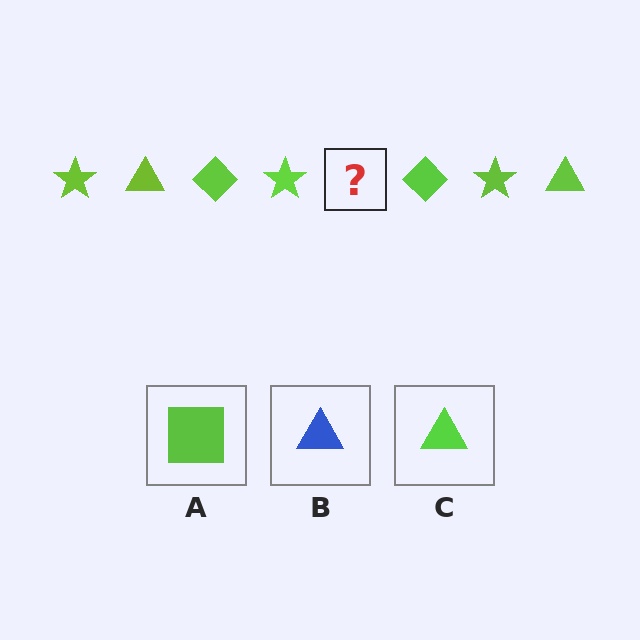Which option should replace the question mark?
Option C.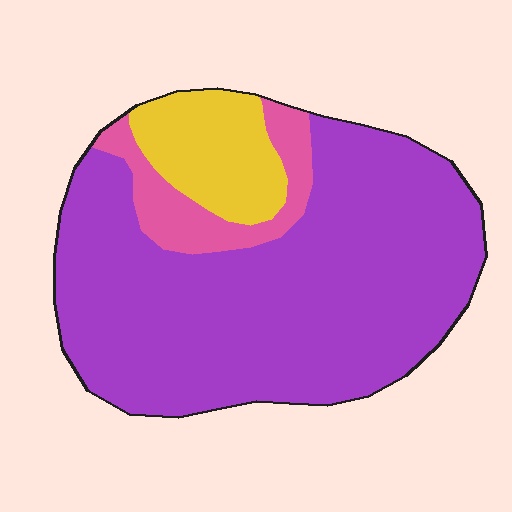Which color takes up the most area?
Purple, at roughly 75%.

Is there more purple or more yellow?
Purple.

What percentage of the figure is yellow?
Yellow takes up less than a quarter of the figure.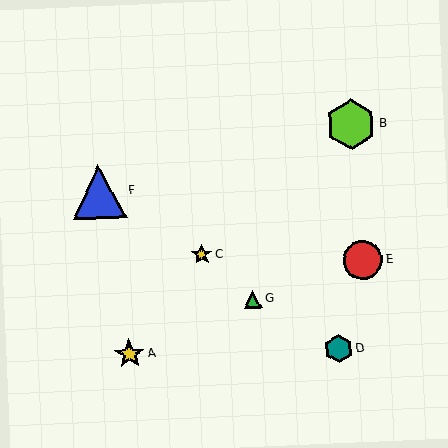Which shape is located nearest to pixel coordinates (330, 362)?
The teal hexagon (labeled D) at (339, 349) is nearest to that location.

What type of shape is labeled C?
Shape C is a yellow star.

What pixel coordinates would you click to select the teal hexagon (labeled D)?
Click at (339, 349) to select the teal hexagon D.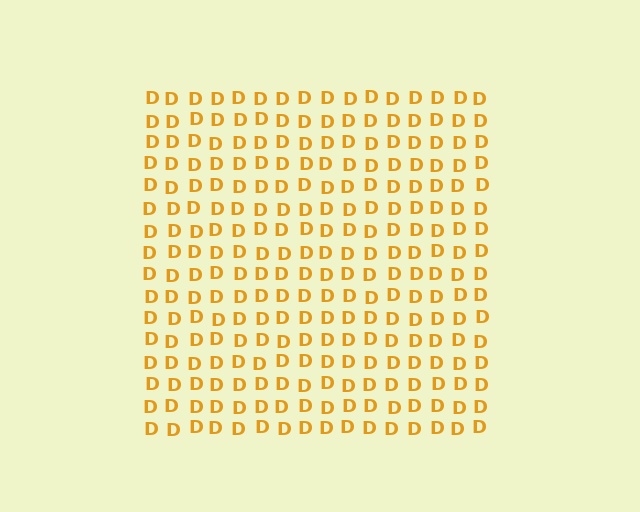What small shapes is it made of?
It is made of small letter D's.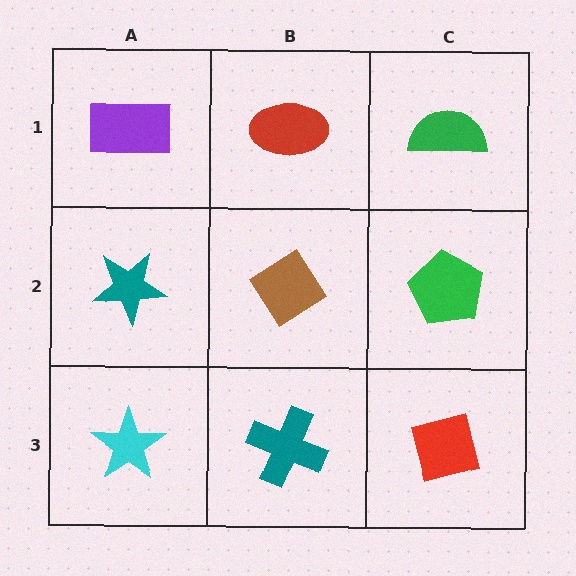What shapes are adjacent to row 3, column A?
A teal star (row 2, column A), a teal cross (row 3, column B).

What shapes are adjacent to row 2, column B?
A red ellipse (row 1, column B), a teal cross (row 3, column B), a teal star (row 2, column A), a green pentagon (row 2, column C).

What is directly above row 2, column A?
A purple rectangle.